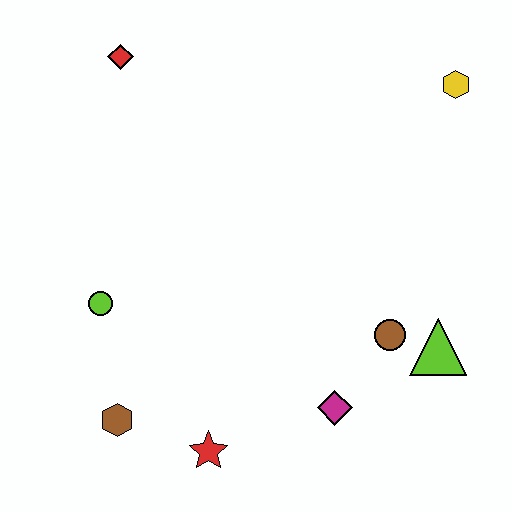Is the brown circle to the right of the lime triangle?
No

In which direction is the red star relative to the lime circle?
The red star is below the lime circle.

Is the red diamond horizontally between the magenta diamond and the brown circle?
No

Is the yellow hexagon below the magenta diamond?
No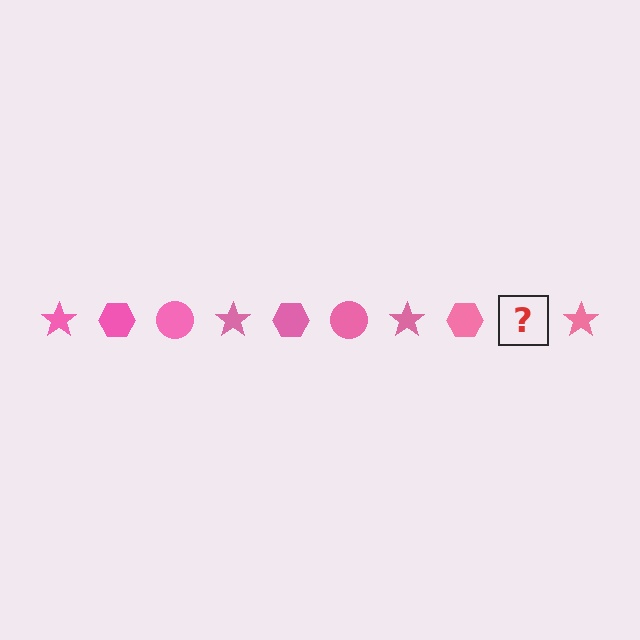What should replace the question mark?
The question mark should be replaced with a pink circle.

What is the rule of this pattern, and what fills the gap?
The rule is that the pattern cycles through star, hexagon, circle shapes in pink. The gap should be filled with a pink circle.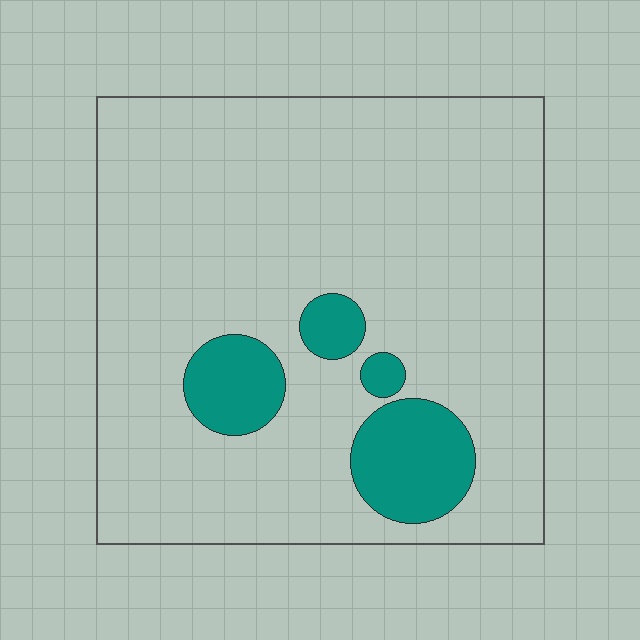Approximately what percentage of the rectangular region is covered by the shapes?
Approximately 15%.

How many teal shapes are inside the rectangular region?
4.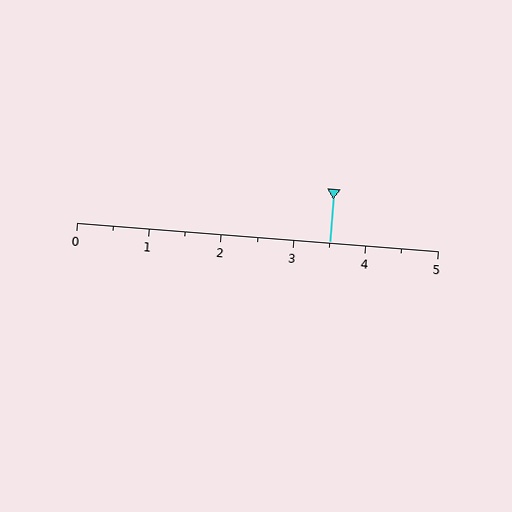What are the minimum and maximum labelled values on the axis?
The axis runs from 0 to 5.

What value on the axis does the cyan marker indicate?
The marker indicates approximately 3.5.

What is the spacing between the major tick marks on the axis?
The major ticks are spaced 1 apart.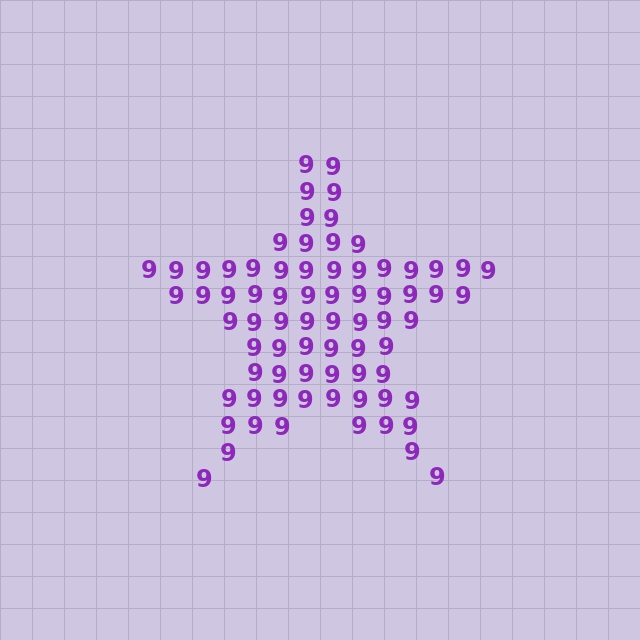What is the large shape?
The large shape is a star.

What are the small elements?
The small elements are digit 9's.